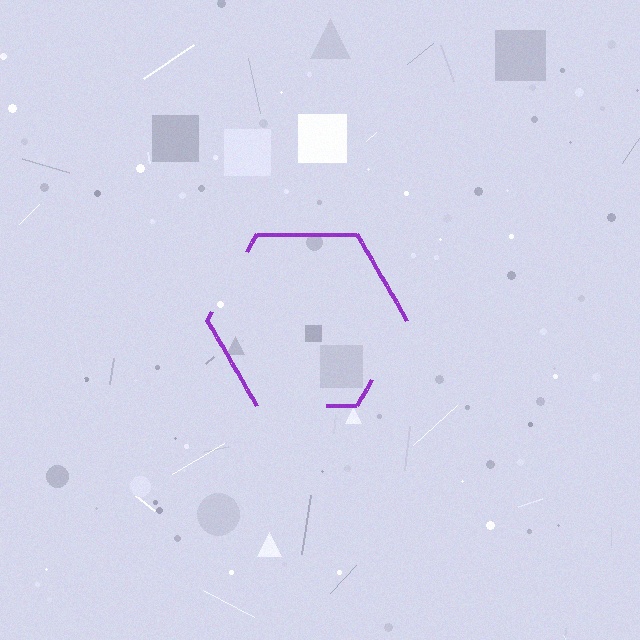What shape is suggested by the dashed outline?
The dashed outline suggests a hexagon.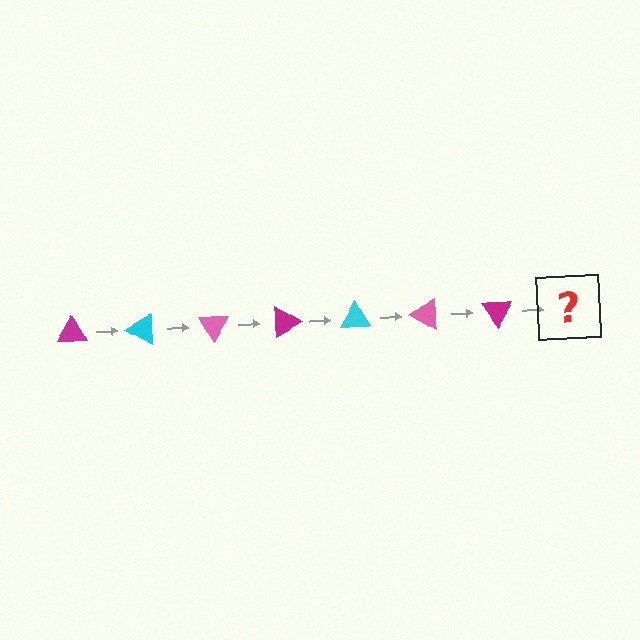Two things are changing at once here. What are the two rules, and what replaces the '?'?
The two rules are that it rotates 30 degrees each step and the color cycles through magenta, cyan, and pink. The '?' should be a cyan triangle, rotated 210 degrees from the start.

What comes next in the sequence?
The next element should be a cyan triangle, rotated 210 degrees from the start.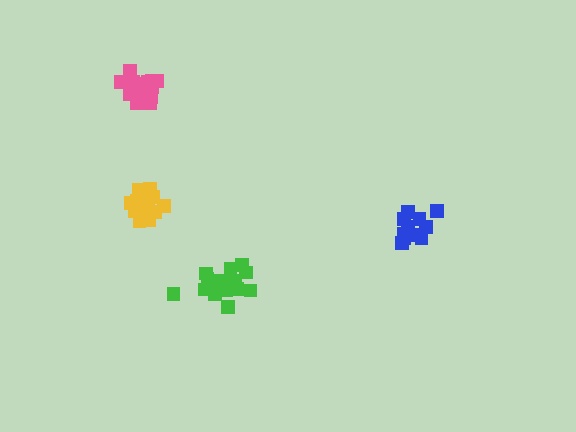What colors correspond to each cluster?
The clusters are colored: yellow, blue, green, pink.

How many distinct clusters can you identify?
There are 4 distinct clusters.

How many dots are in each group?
Group 1: 15 dots, Group 2: 12 dots, Group 3: 18 dots, Group 4: 14 dots (59 total).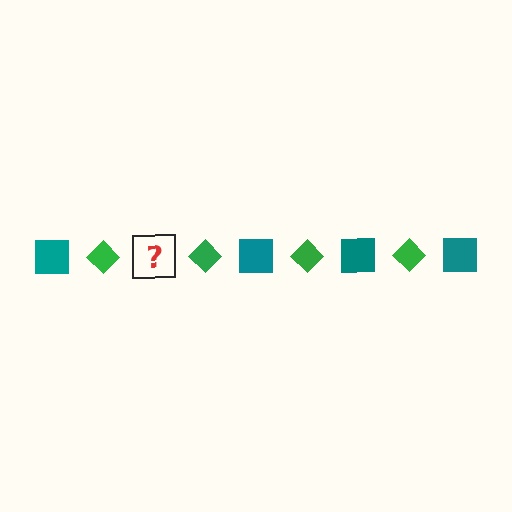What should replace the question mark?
The question mark should be replaced with a teal square.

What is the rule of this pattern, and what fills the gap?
The rule is that the pattern alternates between teal square and green diamond. The gap should be filled with a teal square.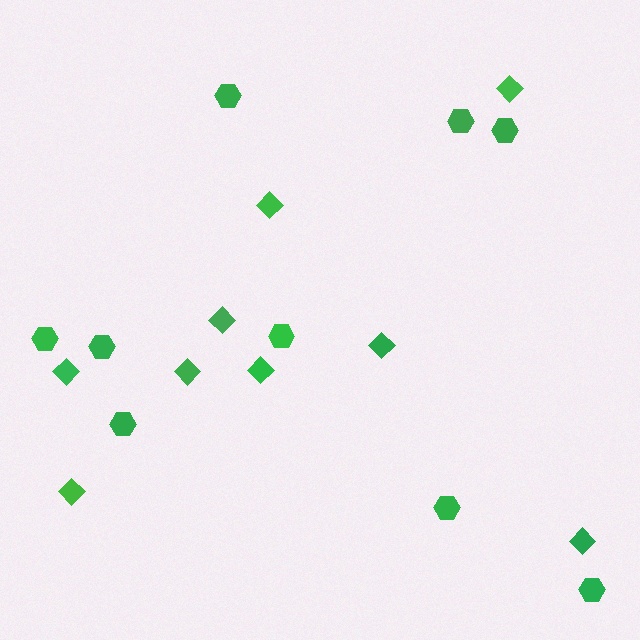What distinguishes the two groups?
There are 2 groups: one group of hexagons (9) and one group of diamonds (9).